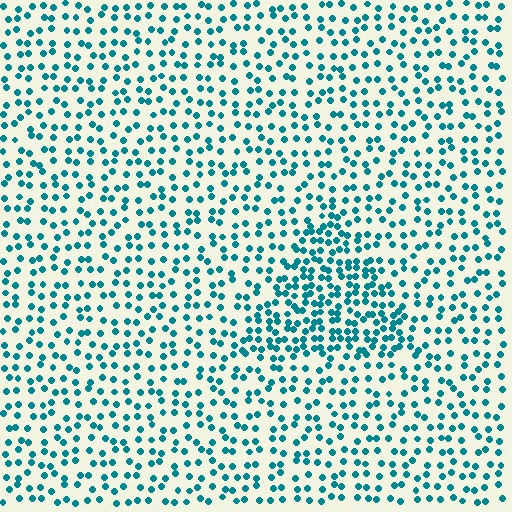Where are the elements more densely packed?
The elements are more densely packed inside the triangle boundary.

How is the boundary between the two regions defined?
The boundary is defined by a change in element density (approximately 1.9x ratio). All elements are the same color, size, and shape.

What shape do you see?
I see a triangle.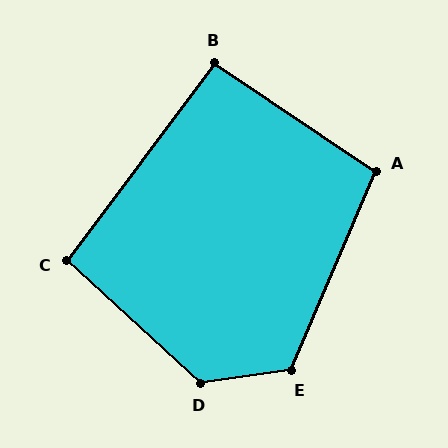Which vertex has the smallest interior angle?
B, at approximately 93 degrees.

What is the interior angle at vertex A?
Approximately 101 degrees (obtuse).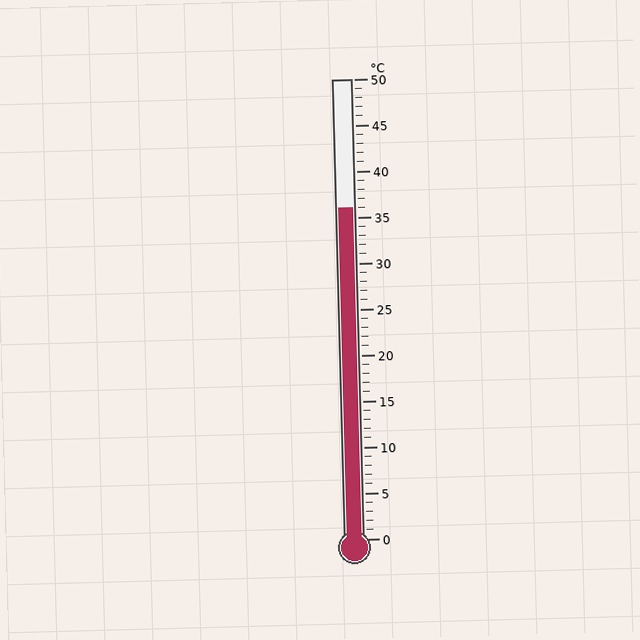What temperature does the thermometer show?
The thermometer shows approximately 36°C.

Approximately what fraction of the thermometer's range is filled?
The thermometer is filled to approximately 70% of its range.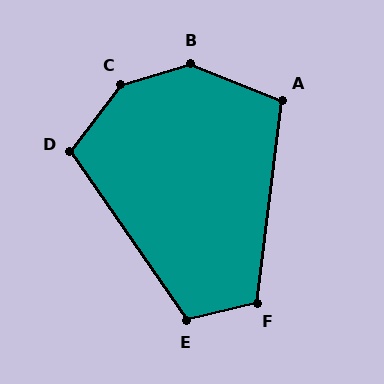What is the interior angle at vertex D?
Approximately 108 degrees (obtuse).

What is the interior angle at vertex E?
Approximately 111 degrees (obtuse).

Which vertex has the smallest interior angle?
A, at approximately 105 degrees.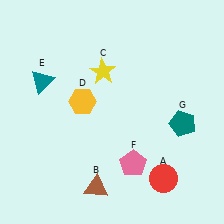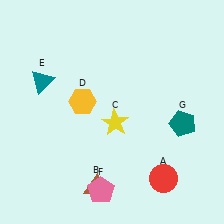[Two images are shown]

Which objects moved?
The objects that moved are: the yellow star (C), the pink pentagon (F).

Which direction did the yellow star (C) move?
The yellow star (C) moved down.